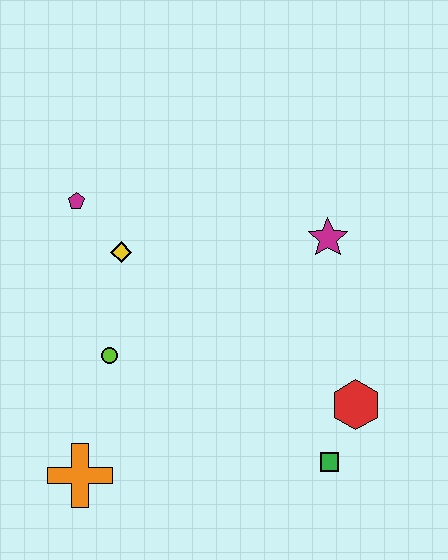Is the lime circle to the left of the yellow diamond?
Yes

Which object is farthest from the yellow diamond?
The green square is farthest from the yellow diamond.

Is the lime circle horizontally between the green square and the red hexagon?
No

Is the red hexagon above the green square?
Yes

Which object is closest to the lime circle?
The yellow diamond is closest to the lime circle.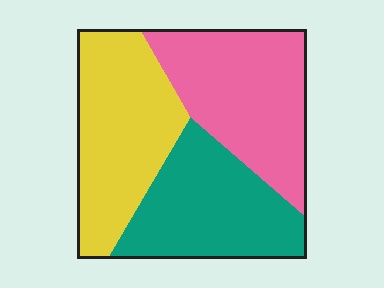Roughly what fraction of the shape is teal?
Teal takes up about one third (1/3) of the shape.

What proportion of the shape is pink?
Pink takes up between a quarter and a half of the shape.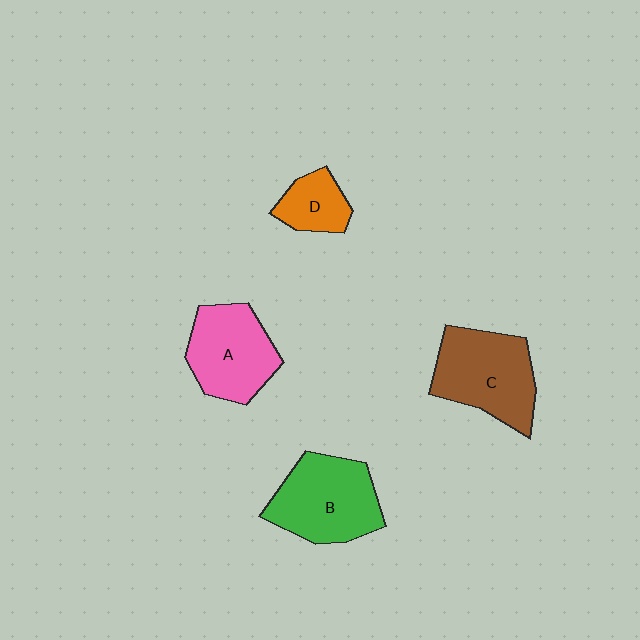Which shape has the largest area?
Shape C (brown).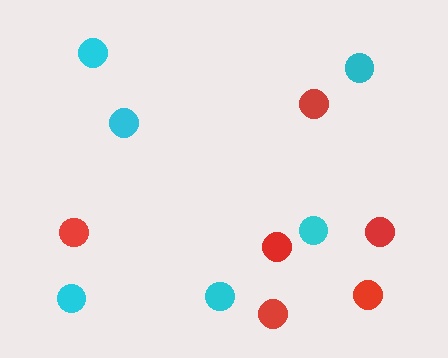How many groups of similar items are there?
There are 2 groups: one group of cyan circles (6) and one group of red circles (6).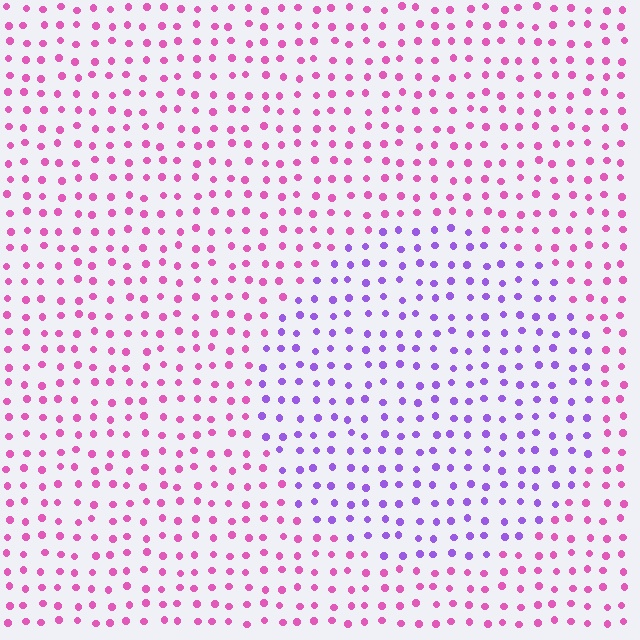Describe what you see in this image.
The image is filled with small pink elements in a uniform arrangement. A circle-shaped region is visible where the elements are tinted to a slightly different hue, forming a subtle color boundary.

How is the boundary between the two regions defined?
The boundary is defined purely by a slight shift in hue (about 50 degrees). Spacing, size, and orientation are identical on both sides.